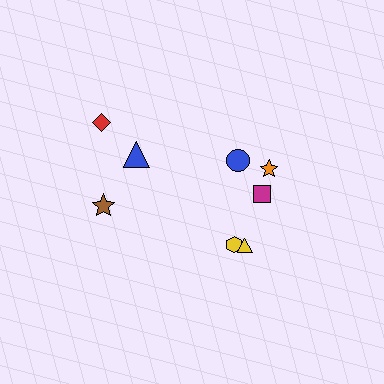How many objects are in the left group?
There are 3 objects.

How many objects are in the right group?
There are 5 objects.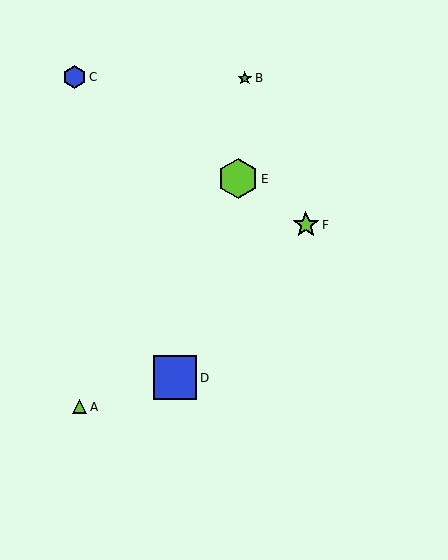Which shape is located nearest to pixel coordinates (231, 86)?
The green star (labeled B) at (245, 78) is nearest to that location.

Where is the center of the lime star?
The center of the lime star is at (306, 225).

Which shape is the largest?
The blue square (labeled D) is the largest.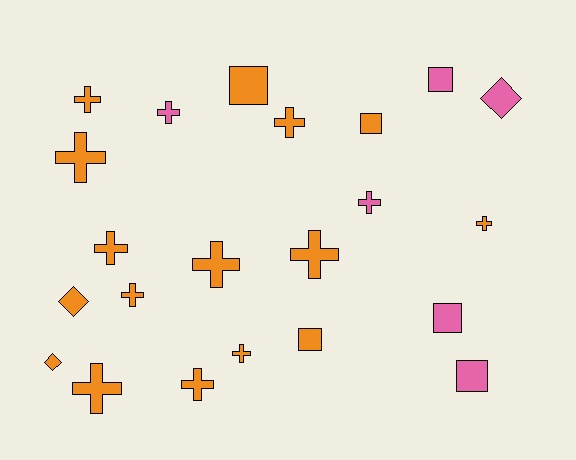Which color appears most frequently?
Orange, with 16 objects.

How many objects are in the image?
There are 22 objects.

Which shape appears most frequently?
Cross, with 13 objects.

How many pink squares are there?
There are 3 pink squares.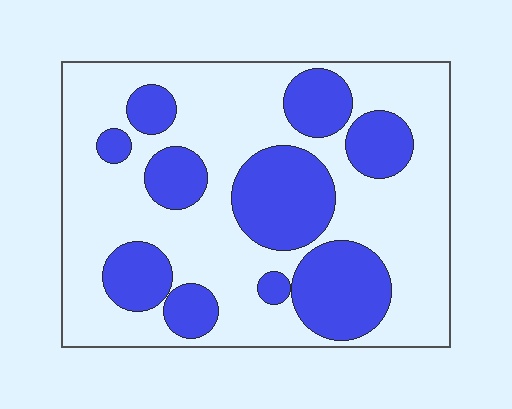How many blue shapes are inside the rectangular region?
10.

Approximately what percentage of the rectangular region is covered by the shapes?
Approximately 35%.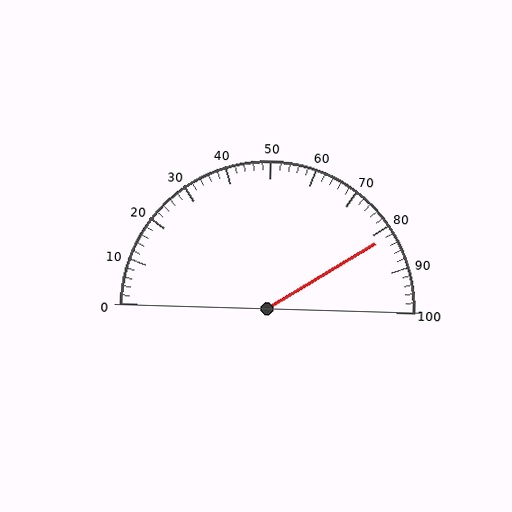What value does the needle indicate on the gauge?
The needle indicates approximately 82.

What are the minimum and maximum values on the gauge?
The gauge ranges from 0 to 100.